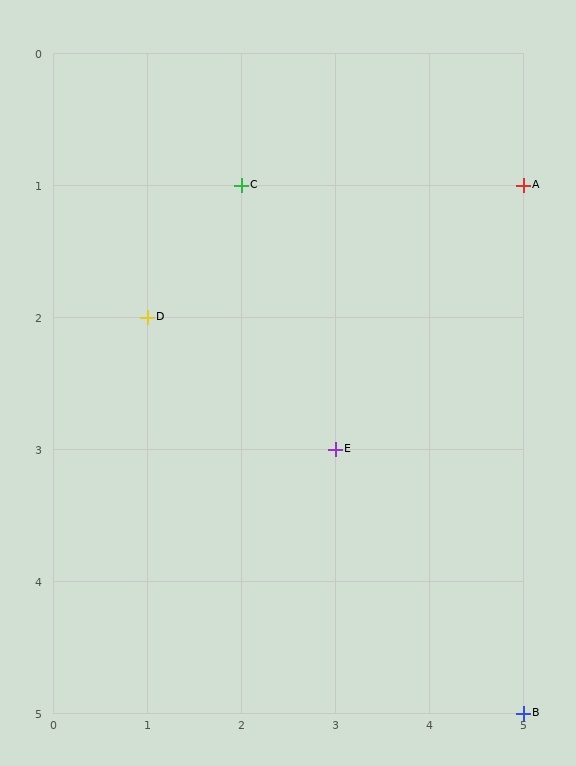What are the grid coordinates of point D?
Point D is at grid coordinates (1, 2).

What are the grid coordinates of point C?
Point C is at grid coordinates (2, 1).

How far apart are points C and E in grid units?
Points C and E are 1 column and 2 rows apart (about 2.2 grid units diagonally).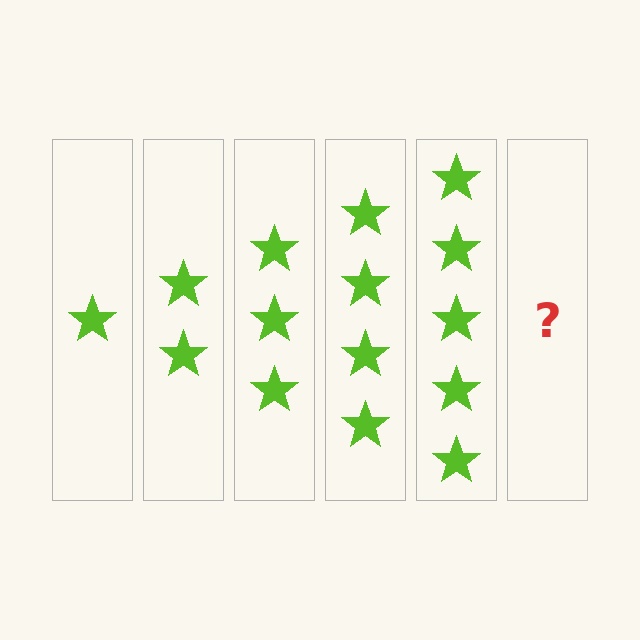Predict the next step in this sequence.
The next step is 6 stars.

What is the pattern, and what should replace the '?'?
The pattern is that each step adds one more star. The '?' should be 6 stars.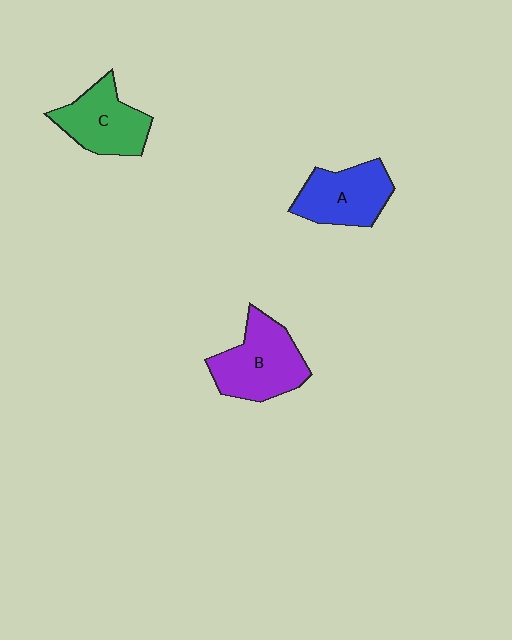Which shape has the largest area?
Shape B (purple).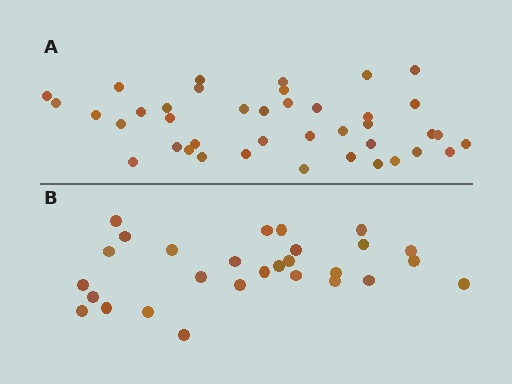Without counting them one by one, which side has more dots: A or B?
Region A (the top region) has more dots.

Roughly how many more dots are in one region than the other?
Region A has roughly 12 or so more dots than region B.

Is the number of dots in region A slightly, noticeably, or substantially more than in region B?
Region A has noticeably more, but not dramatically so. The ratio is roughly 1.4 to 1.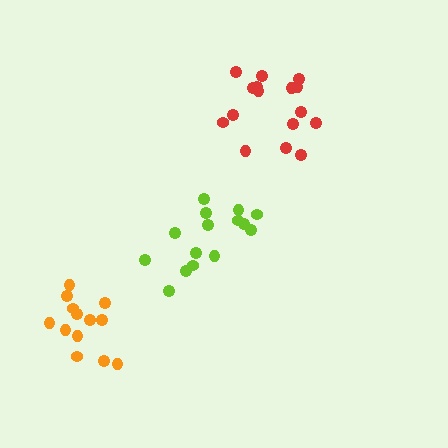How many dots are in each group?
Group 1: 13 dots, Group 2: 15 dots, Group 3: 16 dots (44 total).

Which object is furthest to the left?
The orange cluster is leftmost.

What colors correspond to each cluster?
The clusters are colored: orange, lime, red.